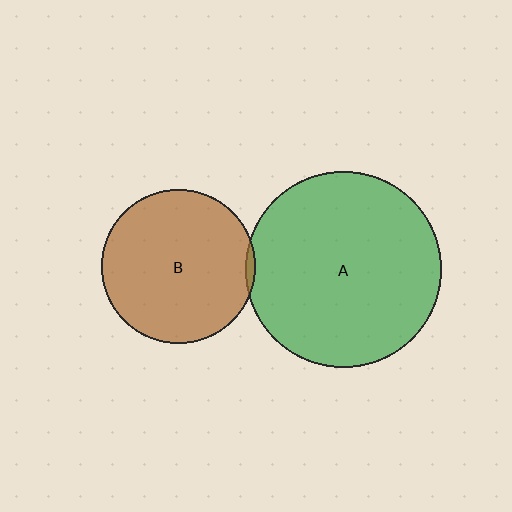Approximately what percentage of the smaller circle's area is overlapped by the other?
Approximately 5%.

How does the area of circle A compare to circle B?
Approximately 1.6 times.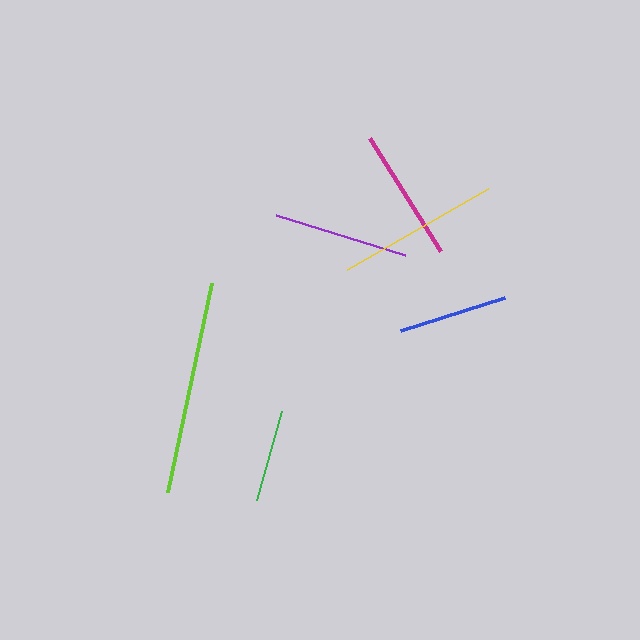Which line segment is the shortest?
The green line is the shortest at approximately 92 pixels.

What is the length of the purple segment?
The purple segment is approximately 136 pixels long.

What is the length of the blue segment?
The blue segment is approximately 109 pixels long.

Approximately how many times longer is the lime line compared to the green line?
The lime line is approximately 2.3 times the length of the green line.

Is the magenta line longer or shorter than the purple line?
The purple line is longer than the magenta line.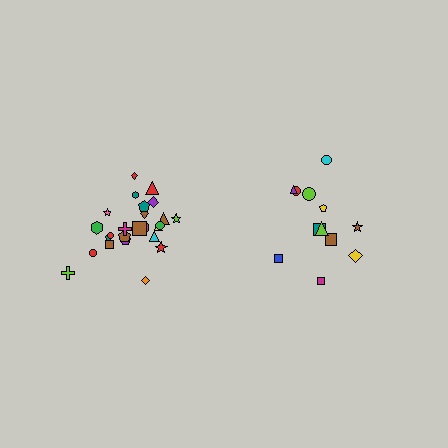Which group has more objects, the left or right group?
The left group.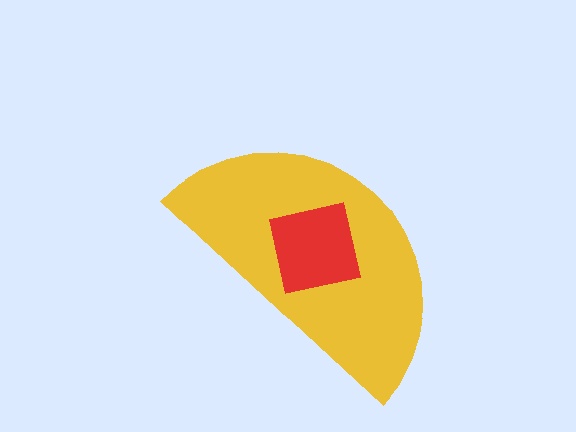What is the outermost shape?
The yellow semicircle.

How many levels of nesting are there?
2.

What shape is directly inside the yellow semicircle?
The red square.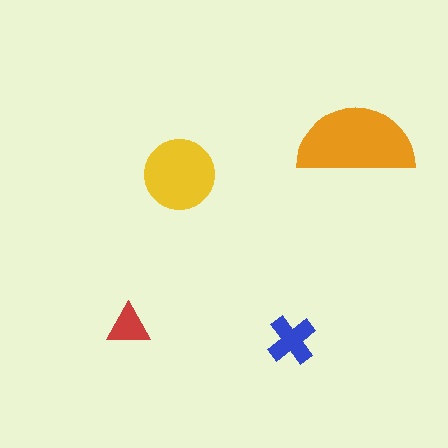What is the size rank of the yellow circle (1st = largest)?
2nd.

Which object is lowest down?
The blue cross is bottommost.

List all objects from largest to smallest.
The orange semicircle, the yellow circle, the blue cross, the red triangle.